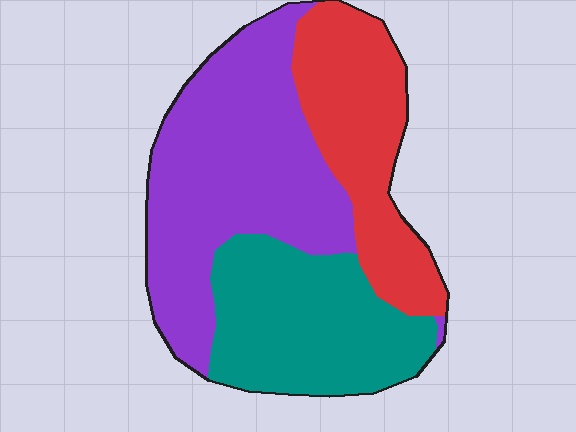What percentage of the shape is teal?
Teal takes up between a quarter and a half of the shape.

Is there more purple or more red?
Purple.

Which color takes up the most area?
Purple, at roughly 45%.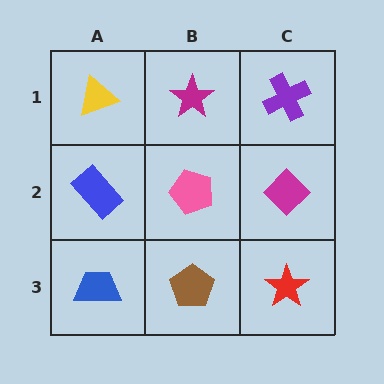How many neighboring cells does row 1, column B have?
3.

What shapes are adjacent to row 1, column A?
A blue rectangle (row 2, column A), a magenta star (row 1, column B).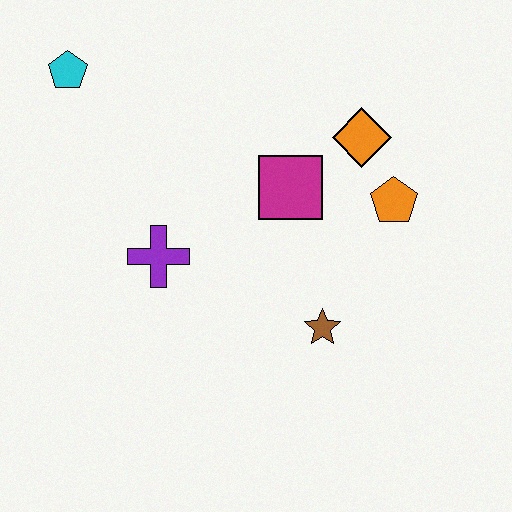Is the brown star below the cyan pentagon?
Yes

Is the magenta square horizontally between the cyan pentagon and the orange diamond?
Yes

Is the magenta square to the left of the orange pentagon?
Yes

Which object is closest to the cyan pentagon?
The purple cross is closest to the cyan pentagon.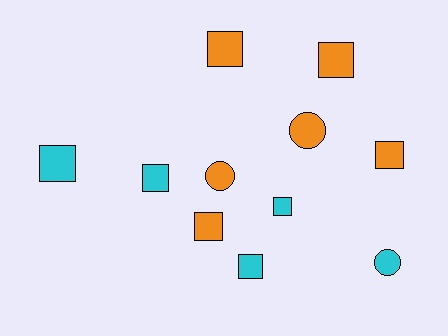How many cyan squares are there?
There are 4 cyan squares.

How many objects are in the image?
There are 11 objects.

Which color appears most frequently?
Orange, with 6 objects.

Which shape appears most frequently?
Square, with 8 objects.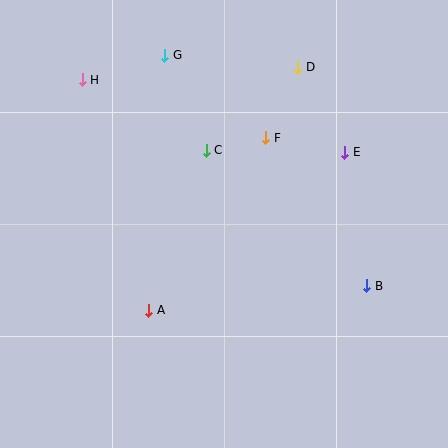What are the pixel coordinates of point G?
Point G is at (165, 55).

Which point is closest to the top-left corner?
Point H is closest to the top-left corner.